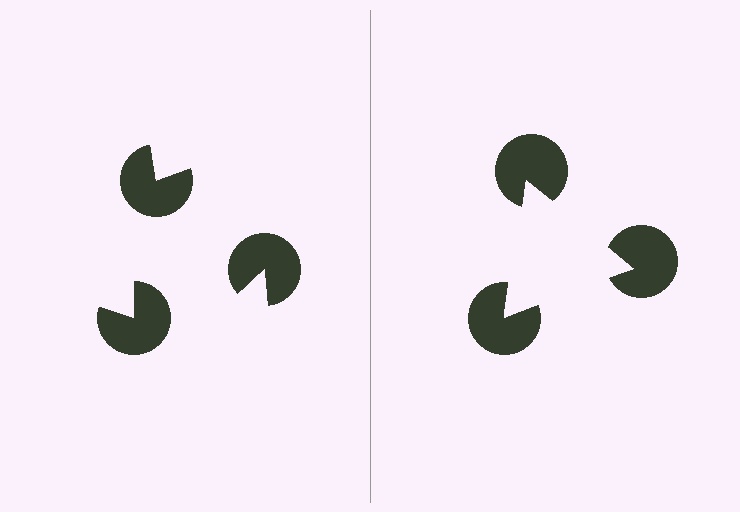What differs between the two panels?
The pac-man discs are positioned identically on both sides; only the wedge orientations differ. On the right they align to a triangle; on the left they are misaligned.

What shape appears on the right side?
An illusory triangle.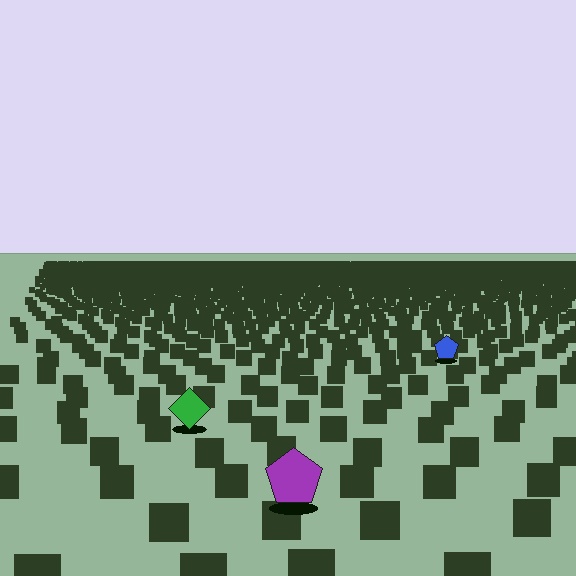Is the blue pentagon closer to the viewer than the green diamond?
No. The green diamond is closer — you can tell from the texture gradient: the ground texture is coarser near it.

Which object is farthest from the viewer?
The blue pentagon is farthest from the viewer. It appears smaller and the ground texture around it is denser.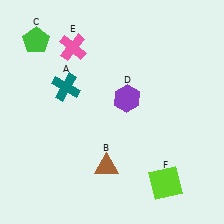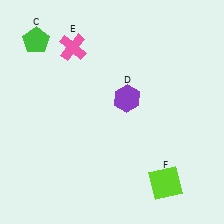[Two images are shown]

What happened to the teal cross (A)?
The teal cross (A) was removed in Image 2. It was in the top-left area of Image 1.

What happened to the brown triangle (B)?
The brown triangle (B) was removed in Image 2. It was in the bottom-left area of Image 1.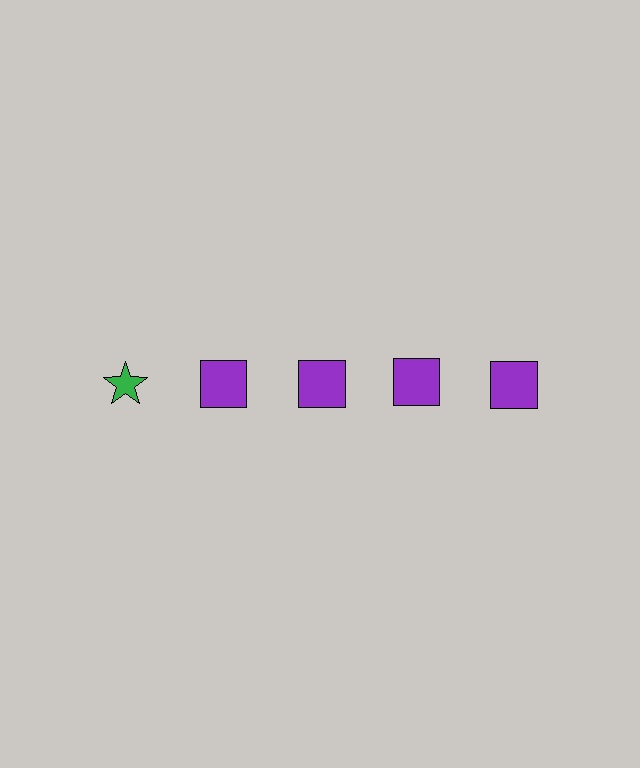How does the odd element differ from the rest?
It differs in both color (green instead of purple) and shape (star instead of square).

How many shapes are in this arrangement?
There are 5 shapes arranged in a grid pattern.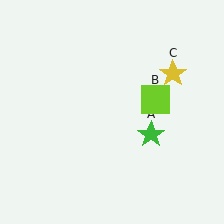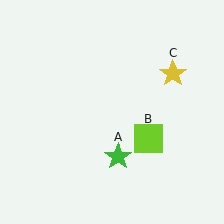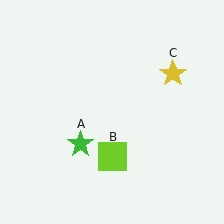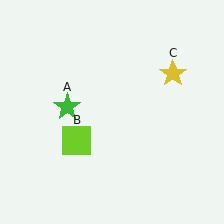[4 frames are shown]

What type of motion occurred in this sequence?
The green star (object A), lime square (object B) rotated clockwise around the center of the scene.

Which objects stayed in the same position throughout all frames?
Yellow star (object C) remained stationary.